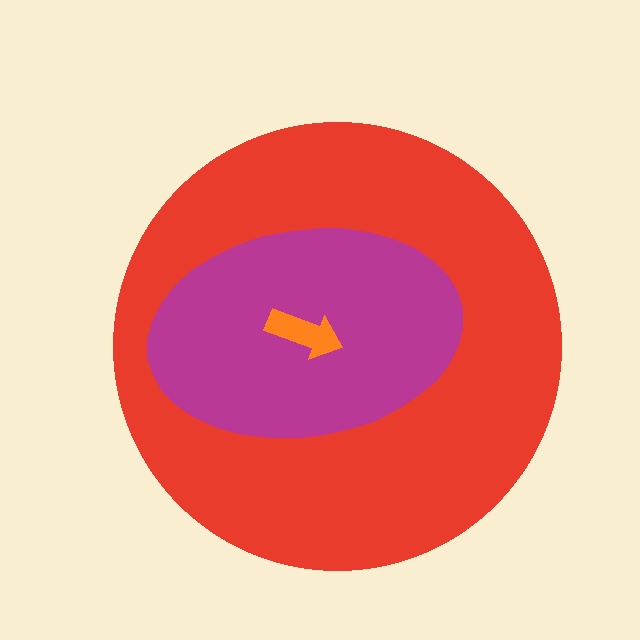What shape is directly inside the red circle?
The magenta ellipse.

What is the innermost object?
The orange arrow.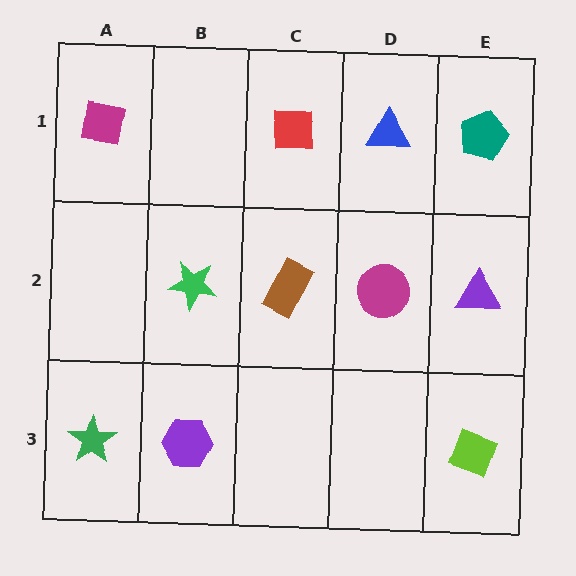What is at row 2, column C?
A brown rectangle.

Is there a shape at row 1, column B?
No, that cell is empty.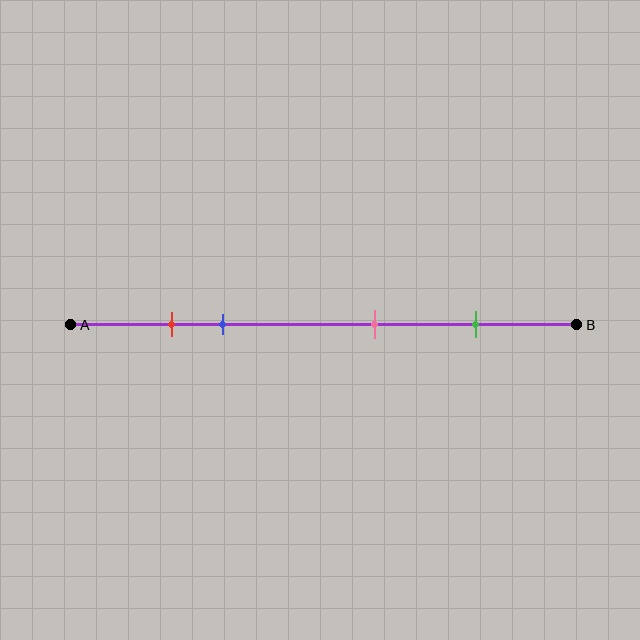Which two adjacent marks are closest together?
The red and blue marks are the closest adjacent pair.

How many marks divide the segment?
There are 4 marks dividing the segment.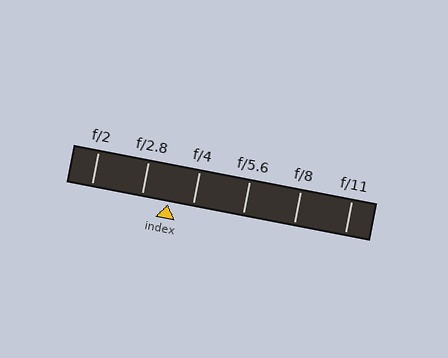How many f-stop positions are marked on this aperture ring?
There are 6 f-stop positions marked.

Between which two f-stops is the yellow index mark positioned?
The index mark is between f/2.8 and f/4.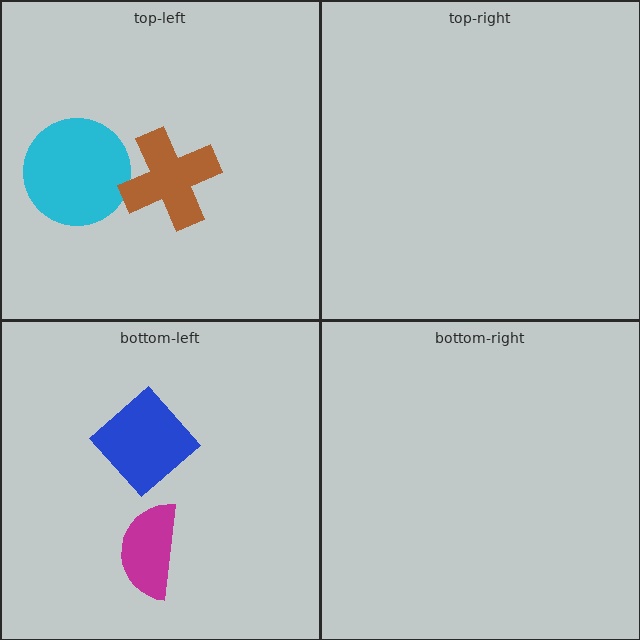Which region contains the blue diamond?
The bottom-left region.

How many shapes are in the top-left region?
2.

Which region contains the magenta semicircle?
The bottom-left region.